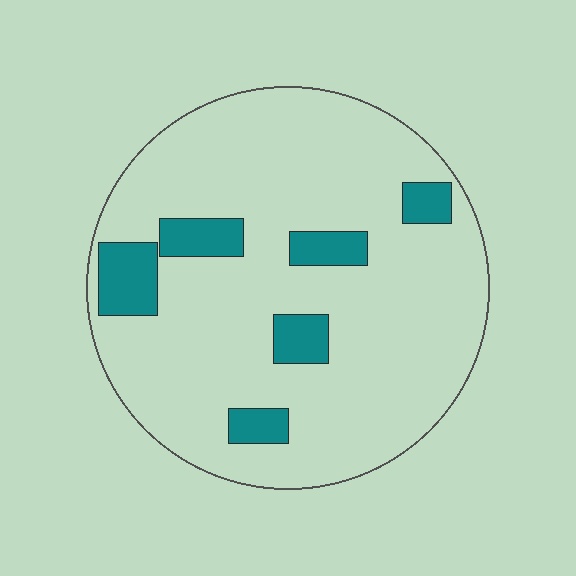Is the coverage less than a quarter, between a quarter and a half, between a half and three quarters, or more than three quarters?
Less than a quarter.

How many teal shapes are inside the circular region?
6.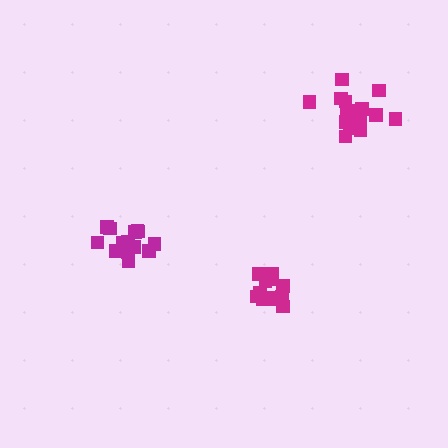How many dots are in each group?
Group 1: 14 dots, Group 2: 16 dots, Group 3: 16 dots (46 total).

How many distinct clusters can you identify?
There are 3 distinct clusters.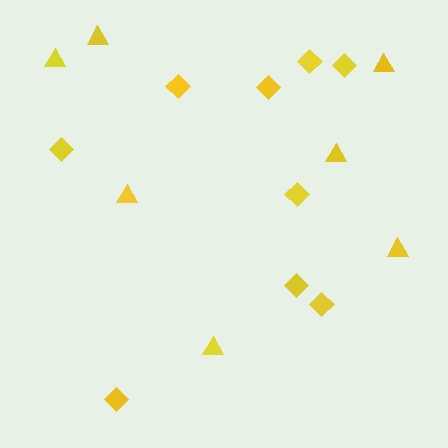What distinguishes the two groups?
There are 2 groups: one group of diamonds (9) and one group of triangles (7).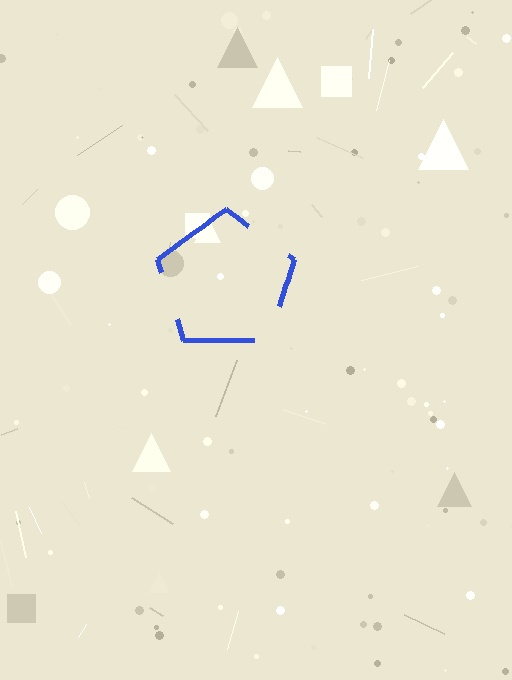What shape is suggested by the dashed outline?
The dashed outline suggests a pentagon.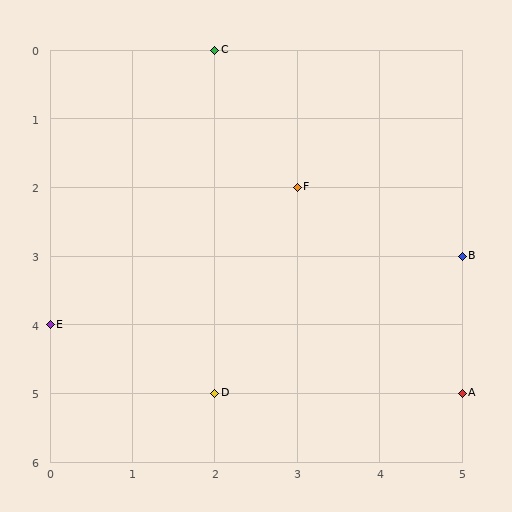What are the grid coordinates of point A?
Point A is at grid coordinates (5, 5).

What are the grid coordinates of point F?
Point F is at grid coordinates (3, 2).